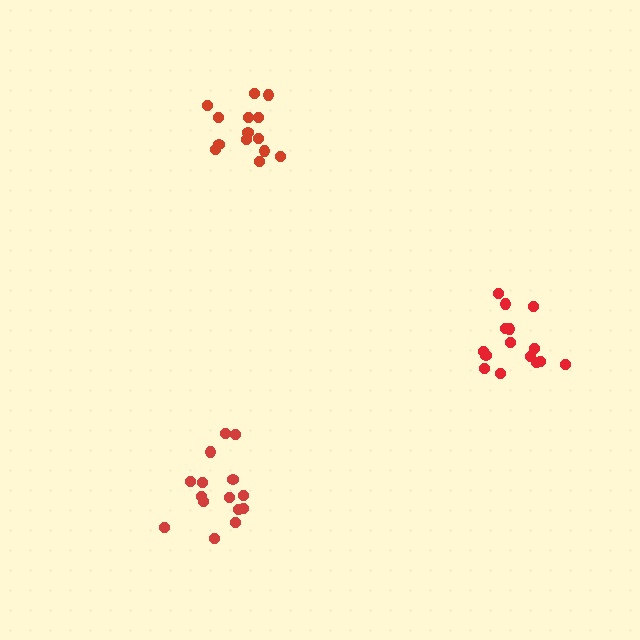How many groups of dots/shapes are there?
There are 3 groups.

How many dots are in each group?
Group 1: 15 dots, Group 2: 15 dots, Group 3: 14 dots (44 total).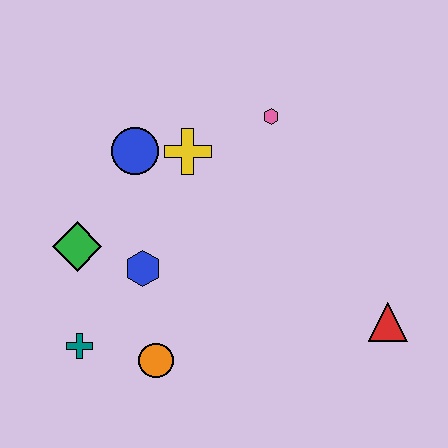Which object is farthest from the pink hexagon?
The teal cross is farthest from the pink hexagon.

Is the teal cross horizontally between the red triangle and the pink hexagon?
No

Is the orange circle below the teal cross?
Yes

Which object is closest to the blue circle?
The yellow cross is closest to the blue circle.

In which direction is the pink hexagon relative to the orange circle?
The pink hexagon is above the orange circle.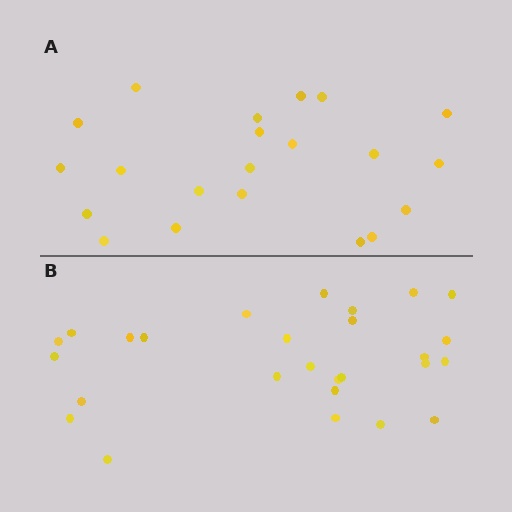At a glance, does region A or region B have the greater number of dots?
Region B (the bottom region) has more dots.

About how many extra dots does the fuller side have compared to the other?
Region B has about 6 more dots than region A.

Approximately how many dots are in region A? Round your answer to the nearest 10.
About 20 dots. (The exact count is 21, which rounds to 20.)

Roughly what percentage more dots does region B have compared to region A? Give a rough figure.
About 30% more.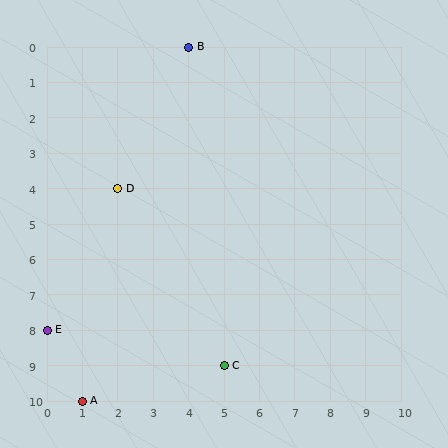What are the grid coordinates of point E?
Point E is at grid coordinates (0, 8).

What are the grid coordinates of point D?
Point D is at grid coordinates (2, 4).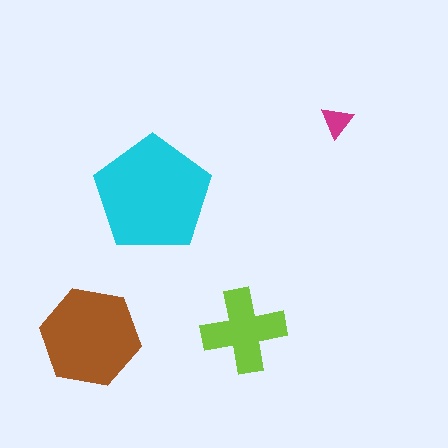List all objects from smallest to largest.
The magenta triangle, the lime cross, the brown hexagon, the cyan pentagon.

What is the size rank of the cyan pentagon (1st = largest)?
1st.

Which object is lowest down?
The brown hexagon is bottommost.